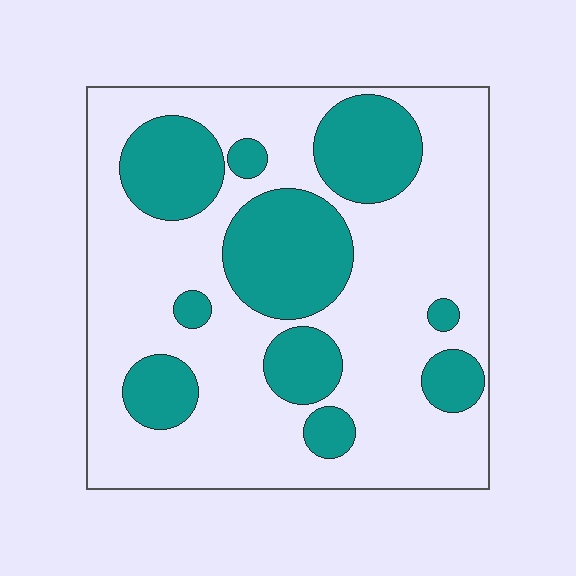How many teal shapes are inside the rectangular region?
10.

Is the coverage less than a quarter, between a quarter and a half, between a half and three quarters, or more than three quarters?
Between a quarter and a half.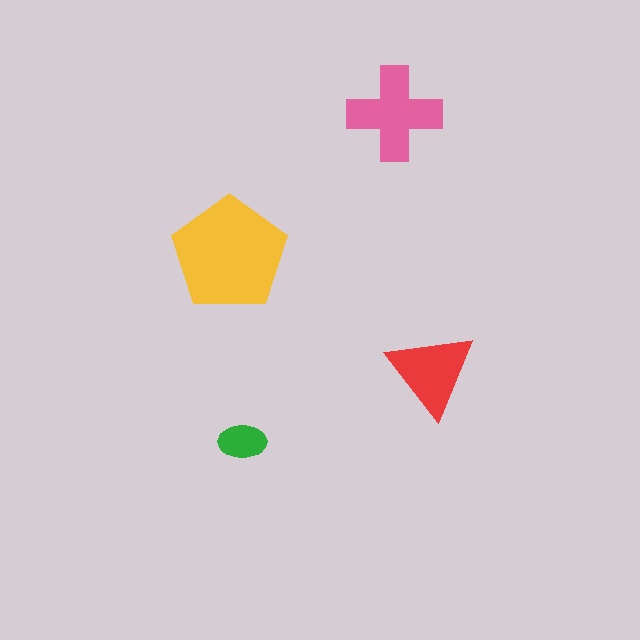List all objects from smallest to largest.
The green ellipse, the red triangle, the pink cross, the yellow pentagon.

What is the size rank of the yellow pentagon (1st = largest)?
1st.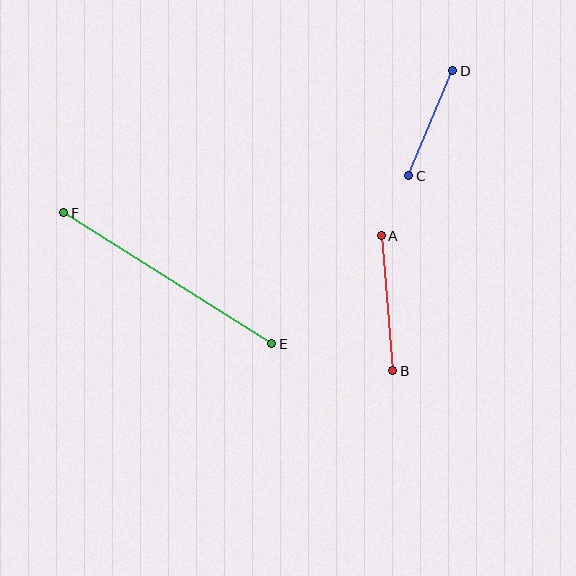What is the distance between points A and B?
The distance is approximately 136 pixels.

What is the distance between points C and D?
The distance is approximately 114 pixels.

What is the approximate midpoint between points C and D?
The midpoint is at approximately (431, 123) pixels.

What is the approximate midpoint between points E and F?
The midpoint is at approximately (168, 278) pixels.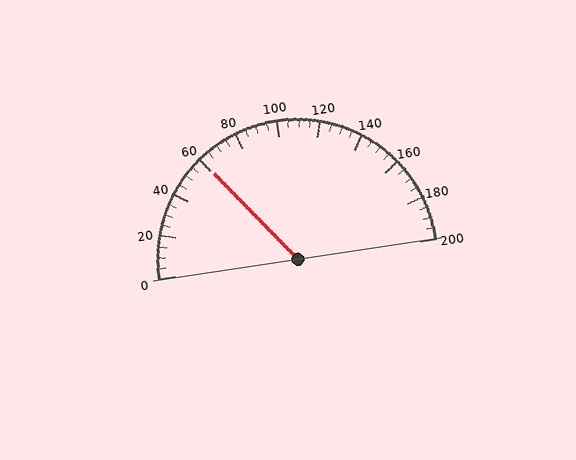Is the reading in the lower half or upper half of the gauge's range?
The reading is in the lower half of the range (0 to 200).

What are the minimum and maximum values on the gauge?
The gauge ranges from 0 to 200.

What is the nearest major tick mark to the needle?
The nearest major tick mark is 60.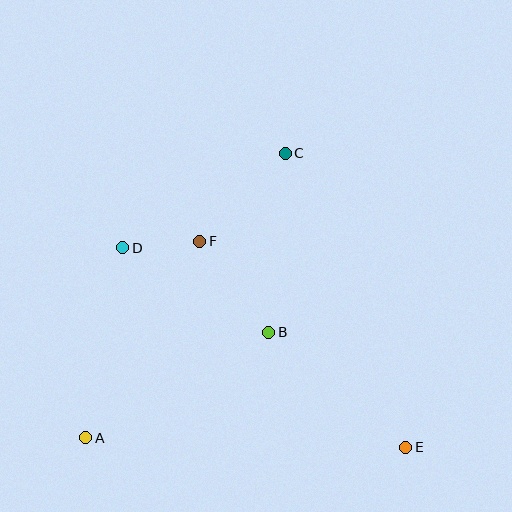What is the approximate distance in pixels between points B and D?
The distance between B and D is approximately 169 pixels.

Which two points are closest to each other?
Points D and F are closest to each other.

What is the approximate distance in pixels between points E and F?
The distance between E and F is approximately 291 pixels.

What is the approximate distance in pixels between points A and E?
The distance between A and E is approximately 320 pixels.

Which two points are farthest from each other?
Points A and C are farthest from each other.